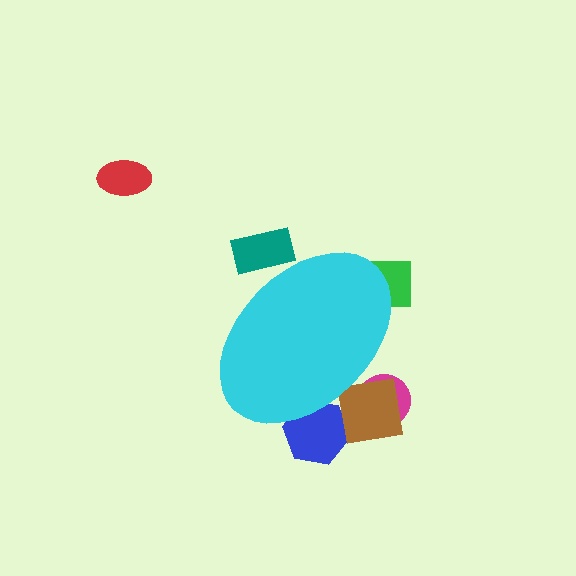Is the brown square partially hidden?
Yes, the brown square is partially hidden behind the cyan ellipse.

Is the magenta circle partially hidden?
Yes, the magenta circle is partially hidden behind the cyan ellipse.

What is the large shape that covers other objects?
A cyan ellipse.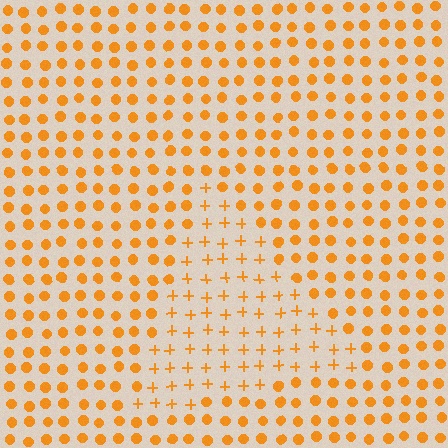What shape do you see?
I see a triangle.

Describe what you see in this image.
The image is filled with small orange elements arranged in a uniform grid. A triangle-shaped region contains plus signs, while the surrounding area contains circles. The boundary is defined purely by the change in element shape.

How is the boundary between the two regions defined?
The boundary is defined by a change in element shape: plus signs inside vs. circles outside. All elements share the same color and spacing.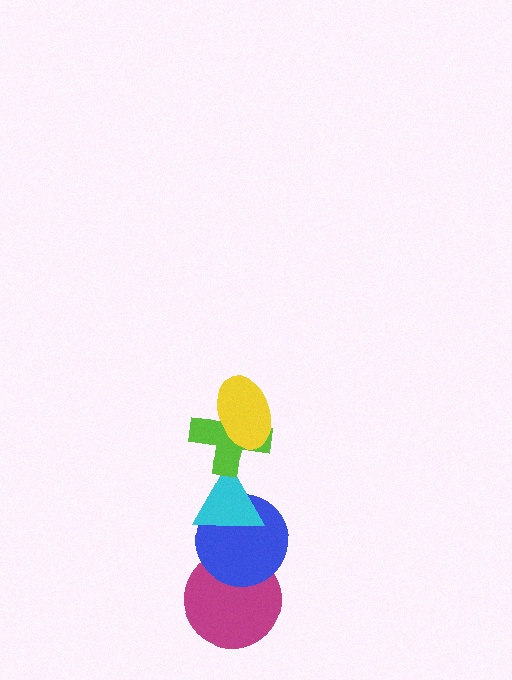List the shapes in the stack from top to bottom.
From top to bottom: the yellow ellipse, the lime cross, the cyan triangle, the blue circle, the magenta circle.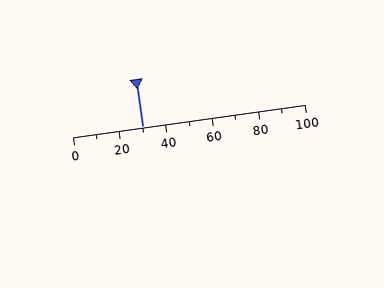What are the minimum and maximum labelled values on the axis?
The axis runs from 0 to 100.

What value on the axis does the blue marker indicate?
The marker indicates approximately 30.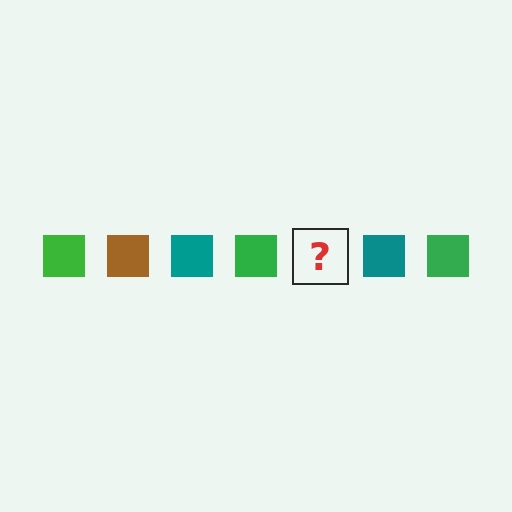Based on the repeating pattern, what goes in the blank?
The blank should be a brown square.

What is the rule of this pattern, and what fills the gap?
The rule is that the pattern cycles through green, brown, teal squares. The gap should be filled with a brown square.